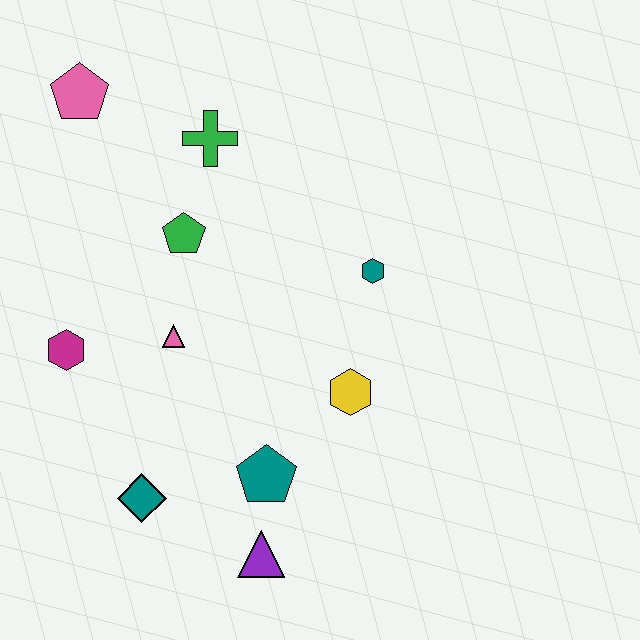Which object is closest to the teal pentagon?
The purple triangle is closest to the teal pentagon.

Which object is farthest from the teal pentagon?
The pink pentagon is farthest from the teal pentagon.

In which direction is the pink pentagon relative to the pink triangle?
The pink pentagon is above the pink triangle.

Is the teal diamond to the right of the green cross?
No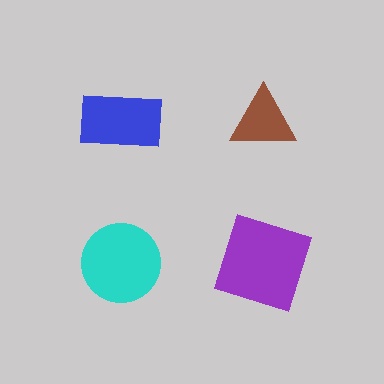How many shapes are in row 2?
2 shapes.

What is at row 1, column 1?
A blue rectangle.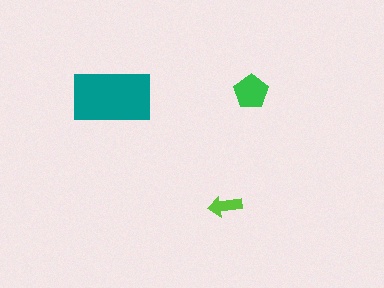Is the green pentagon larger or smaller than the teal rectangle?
Smaller.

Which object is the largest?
The teal rectangle.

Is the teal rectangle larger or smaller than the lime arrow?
Larger.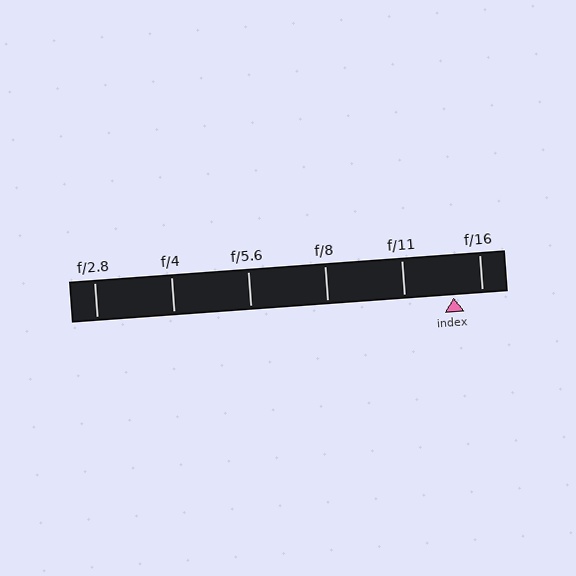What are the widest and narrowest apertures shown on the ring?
The widest aperture shown is f/2.8 and the narrowest is f/16.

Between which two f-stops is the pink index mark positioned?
The index mark is between f/11 and f/16.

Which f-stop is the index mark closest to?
The index mark is closest to f/16.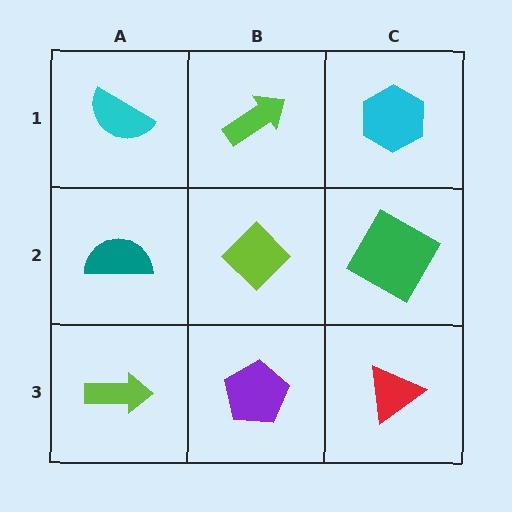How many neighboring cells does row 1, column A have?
2.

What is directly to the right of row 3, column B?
A red triangle.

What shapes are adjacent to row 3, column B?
A lime diamond (row 2, column B), a lime arrow (row 3, column A), a red triangle (row 3, column C).